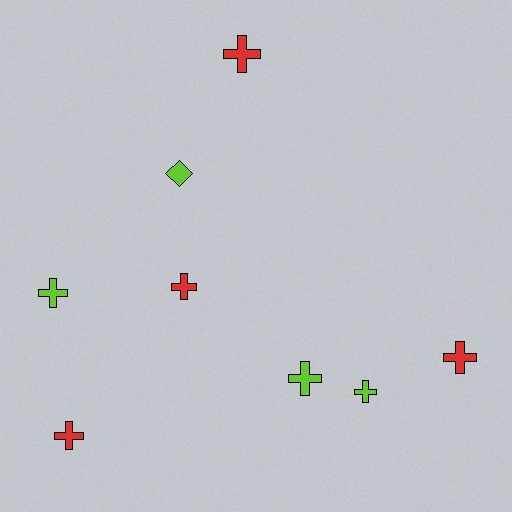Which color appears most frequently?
Lime, with 4 objects.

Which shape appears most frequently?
Cross, with 7 objects.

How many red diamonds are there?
There are no red diamonds.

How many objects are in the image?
There are 8 objects.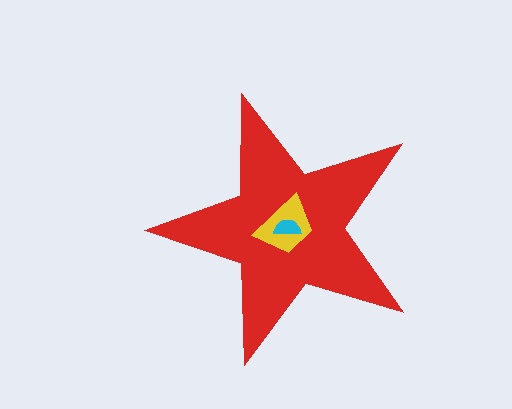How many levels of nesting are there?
3.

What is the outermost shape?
The red star.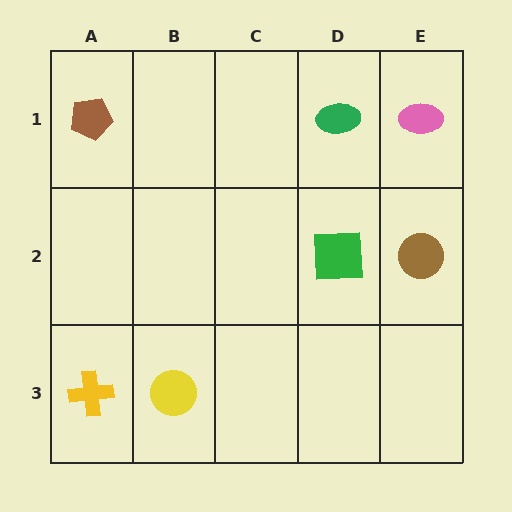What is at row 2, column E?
A brown circle.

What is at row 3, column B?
A yellow circle.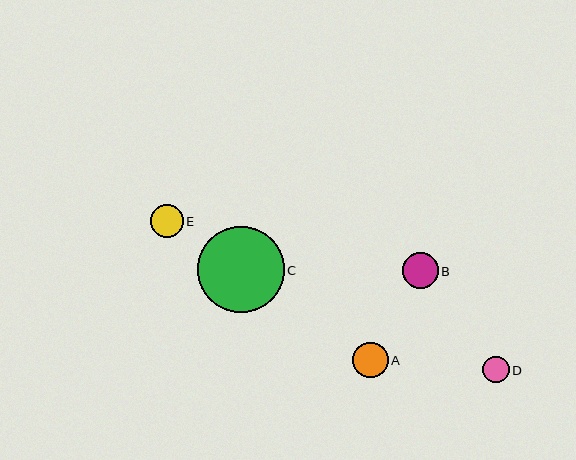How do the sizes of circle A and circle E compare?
Circle A and circle E are approximately the same size.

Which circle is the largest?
Circle C is the largest with a size of approximately 87 pixels.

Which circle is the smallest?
Circle D is the smallest with a size of approximately 26 pixels.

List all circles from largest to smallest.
From largest to smallest: C, B, A, E, D.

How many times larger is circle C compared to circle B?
Circle C is approximately 2.4 times the size of circle B.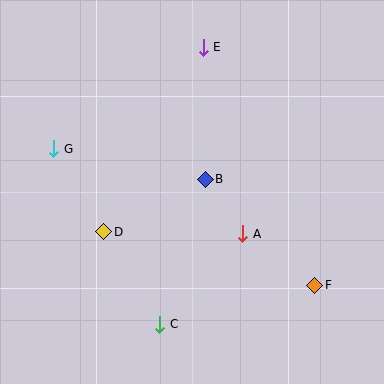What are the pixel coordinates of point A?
Point A is at (243, 234).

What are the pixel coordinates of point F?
Point F is at (315, 285).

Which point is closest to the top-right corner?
Point E is closest to the top-right corner.